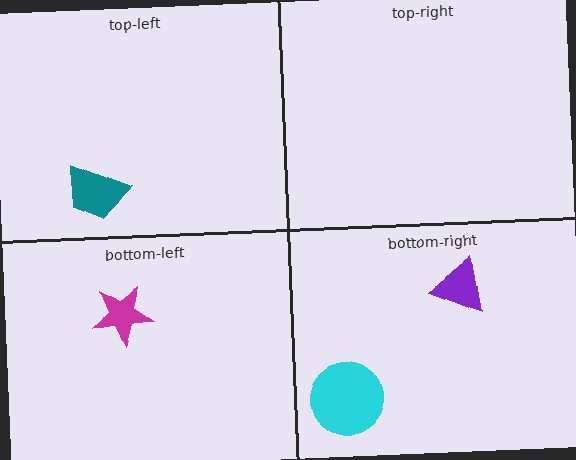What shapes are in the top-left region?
The teal trapezoid.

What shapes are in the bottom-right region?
The purple triangle, the cyan circle.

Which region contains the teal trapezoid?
The top-left region.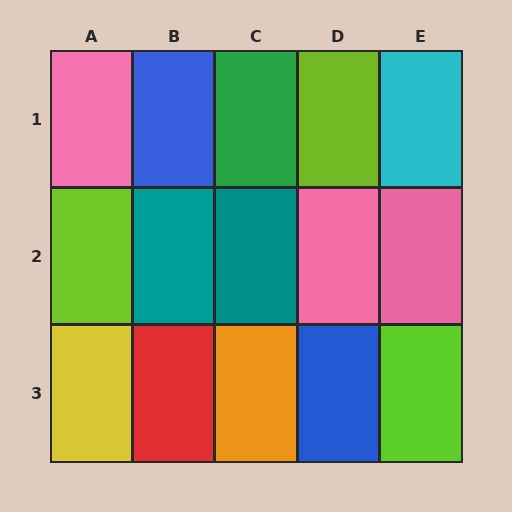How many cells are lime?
3 cells are lime.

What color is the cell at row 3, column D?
Blue.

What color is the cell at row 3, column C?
Orange.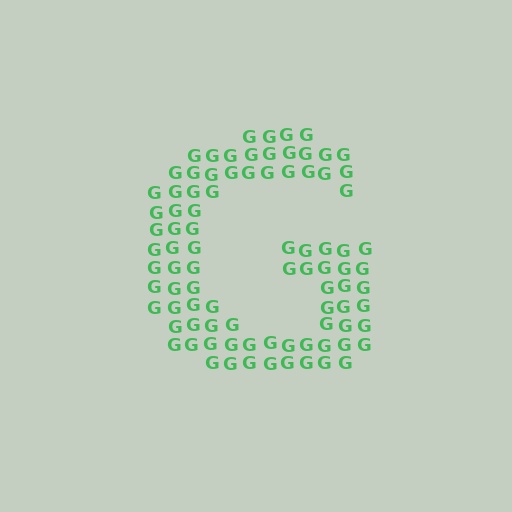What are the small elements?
The small elements are letter G's.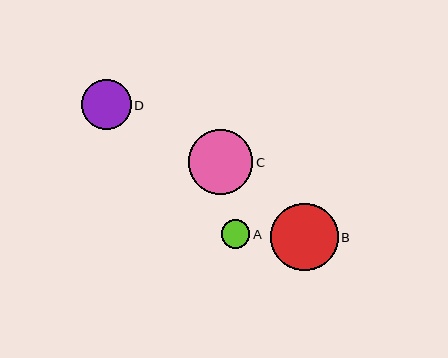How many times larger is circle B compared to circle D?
Circle B is approximately 1.4 times the size of circle D.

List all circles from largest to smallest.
From largest to smallest: B, C, D, A.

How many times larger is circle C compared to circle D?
Circle C is approximately 1.3 times the size of circle D.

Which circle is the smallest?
Circle A is the smallest with a size of approximately 28 pixels.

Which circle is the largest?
Circle B is the largest with a size of approximately 68 pixels.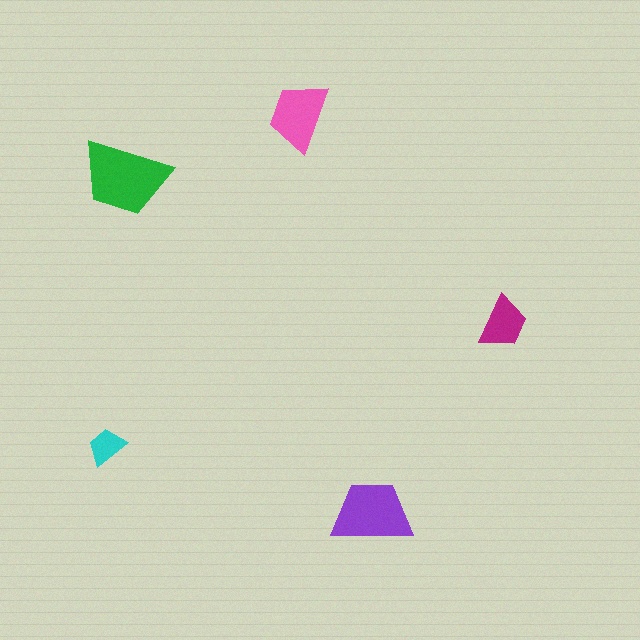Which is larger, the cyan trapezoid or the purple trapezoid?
The purple one.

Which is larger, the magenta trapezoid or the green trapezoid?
The green one.